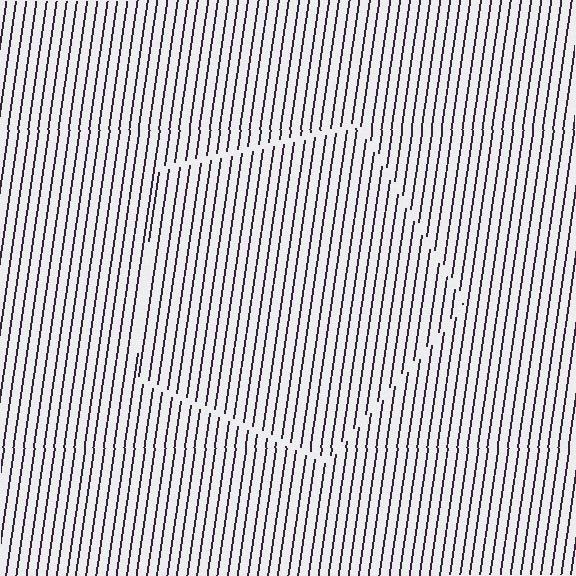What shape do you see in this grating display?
An illusory pentagon. The interior of the shape contains the same grating, shifted by half a period — the contour is defined by the phase discontinuity where line-ends from the inner and outer gratings abut.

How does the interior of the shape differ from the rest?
The interior of the shape contains the same grating, shifted by half a period — the contour is defined by the phase discontinuity where line-ends from the inner and outer gratings abut.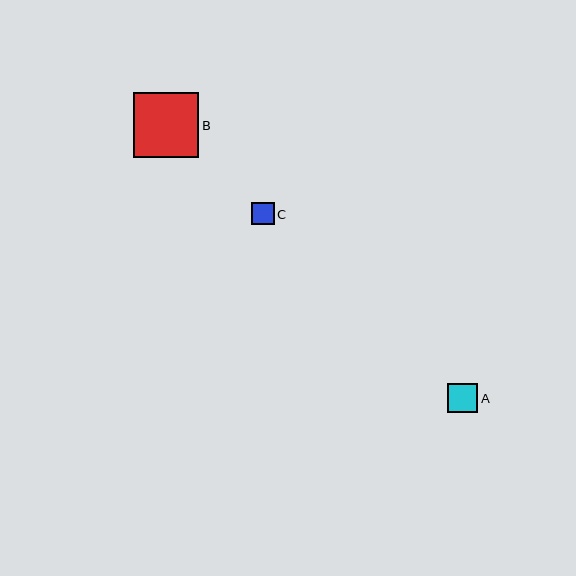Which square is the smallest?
Square C is the smallest with a size of approximately 22 pixels.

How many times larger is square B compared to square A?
Square B is approximately 2.2 times the size of square A.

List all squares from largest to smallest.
From largest to smallest: B, A, C.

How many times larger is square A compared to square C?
Square A is approximately 1.3 times the size of square C.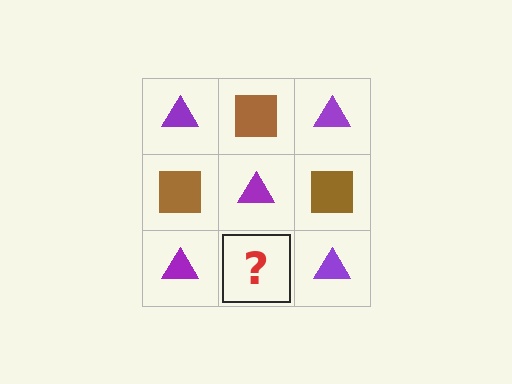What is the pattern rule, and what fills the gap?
The rule is that it alternates purple triangle and brown square in a checkerboard pattern. The gap should be filled with a brown square.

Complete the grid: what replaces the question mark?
The question mark should be replaced with a brown square.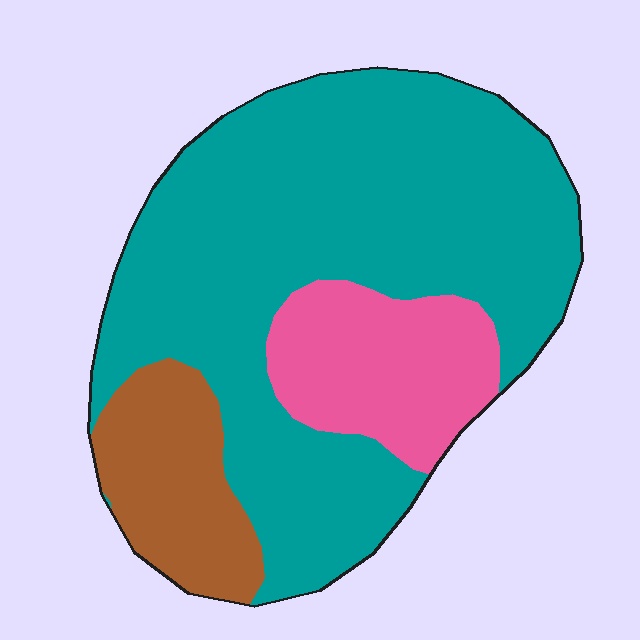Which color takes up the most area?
Teal, at roughly 70%.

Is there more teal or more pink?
Teal.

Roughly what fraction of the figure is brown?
Brown takes up less than a sixth of the figure.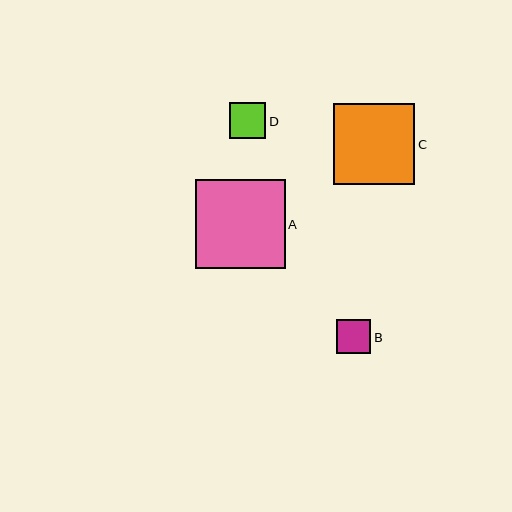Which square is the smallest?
Square B is the smallest with a size of approximately 35 pixels.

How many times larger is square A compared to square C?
Square A is approximately 1.1 times the size of square C.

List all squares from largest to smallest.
From largest to smallest: A, C, D, B.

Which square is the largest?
Square A is the largest with a size of approximately 90 pixels.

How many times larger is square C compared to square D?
Square C is approximately 2.3 times the size of square D.